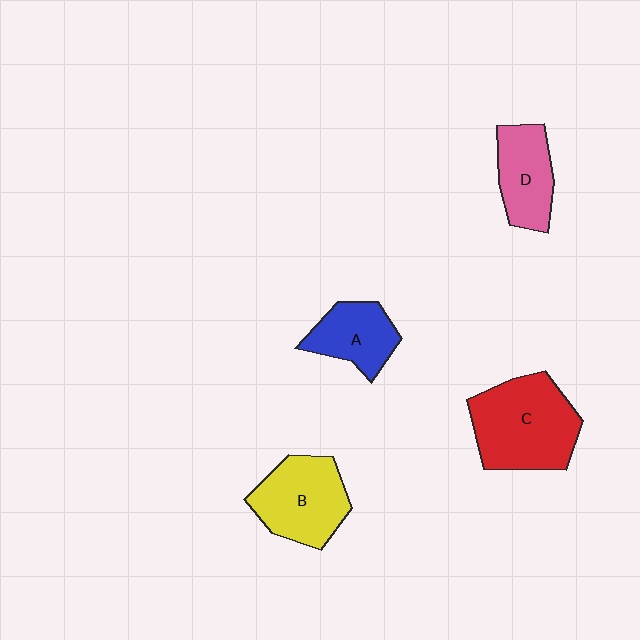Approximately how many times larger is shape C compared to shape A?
Approximately 1.8 times.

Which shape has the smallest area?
Shape A (blue).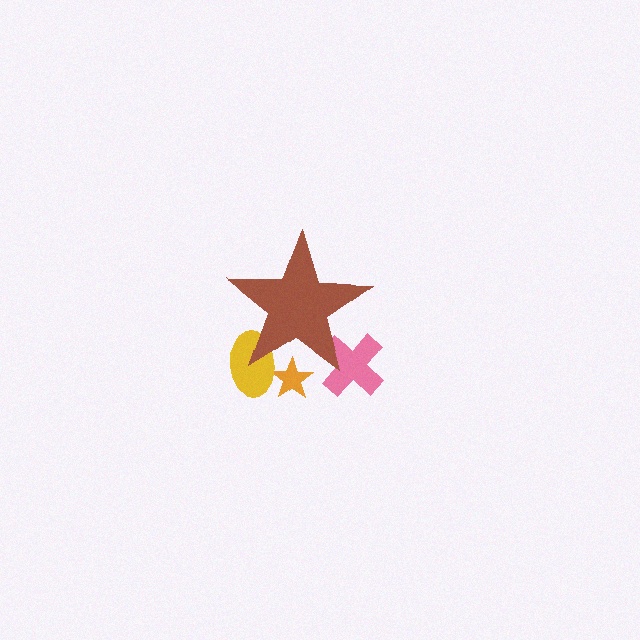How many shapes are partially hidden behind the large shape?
3 shapes are partially hidden.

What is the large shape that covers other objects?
A brown star.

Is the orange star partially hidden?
Yes, the orange star is partially hidden behind the brown star.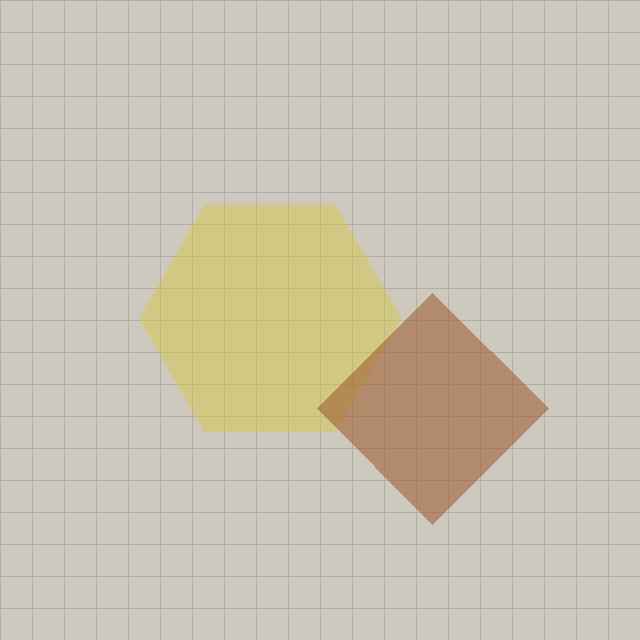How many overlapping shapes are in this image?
There are 2 overlapping shapes in the image.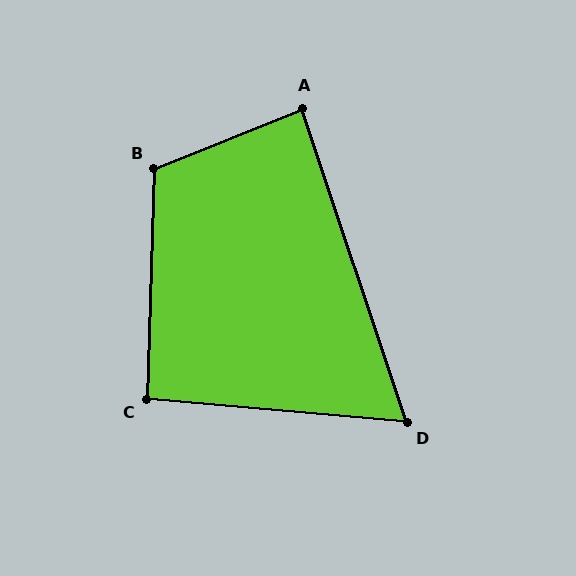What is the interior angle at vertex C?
Approximately 93 degrees (approximately right).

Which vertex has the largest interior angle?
B, at approximately 114 degrees.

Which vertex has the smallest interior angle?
D, at approximately 66 degrees.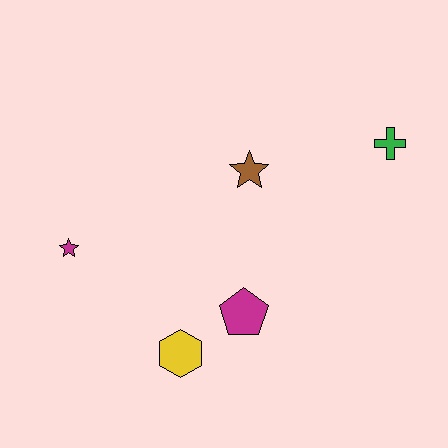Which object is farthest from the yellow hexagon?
The green cross is farthest from the yellow hexagon.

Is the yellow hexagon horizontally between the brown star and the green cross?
No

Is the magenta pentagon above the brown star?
No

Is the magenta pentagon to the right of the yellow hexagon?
Yes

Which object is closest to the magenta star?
The yellow hexagon is closest to the magenta star.